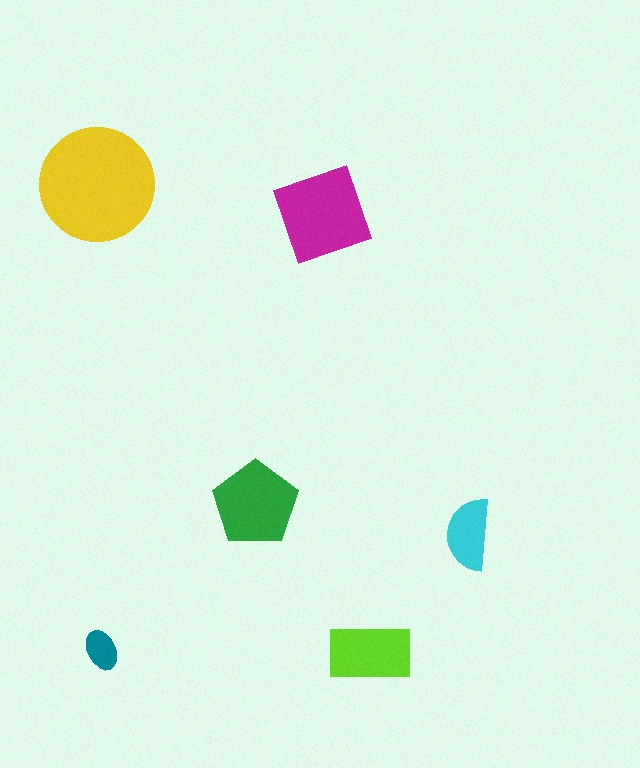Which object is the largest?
The yellow circle.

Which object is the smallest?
The teal ellipse.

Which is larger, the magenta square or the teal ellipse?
The magenta square.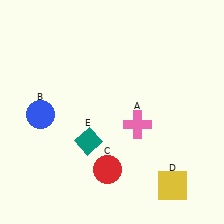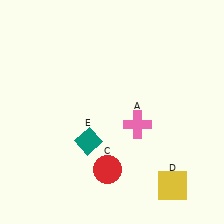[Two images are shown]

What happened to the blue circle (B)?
The blue circle (B) was removed in Image 2. It was in the bottom-left area of Image 1.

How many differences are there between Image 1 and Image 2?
There is 1 difference between the two images.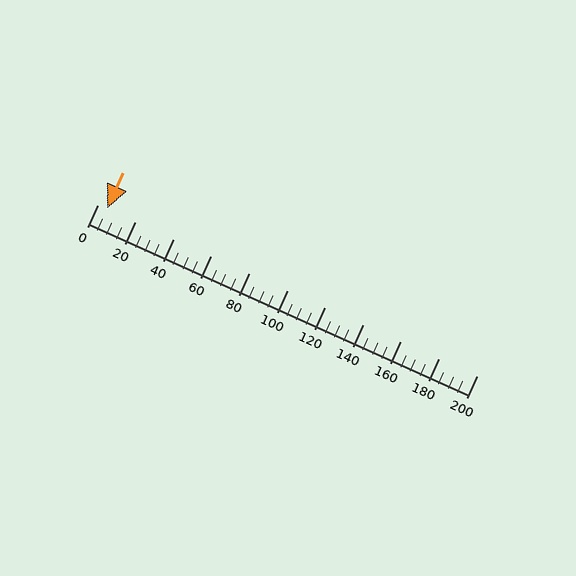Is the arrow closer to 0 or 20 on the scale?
The arrow is closer to 0.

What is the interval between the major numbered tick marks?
The major tick marks are spaced 20 units apart.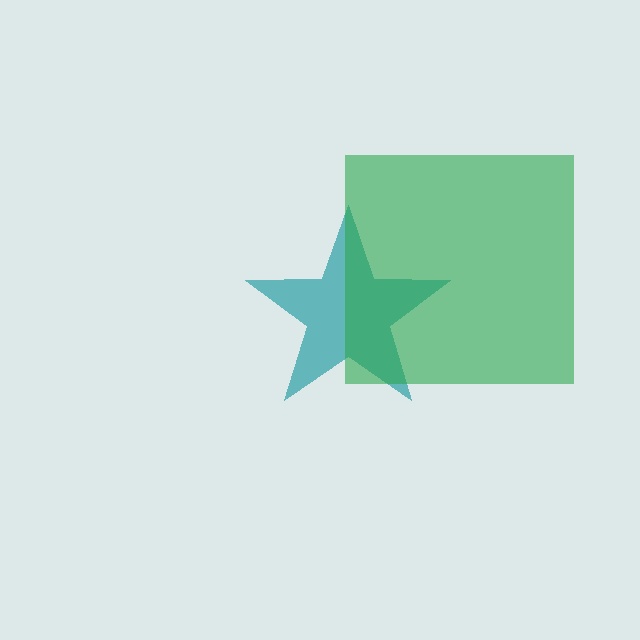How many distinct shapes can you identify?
There are 2 distinct shapes: a teal star, a green square.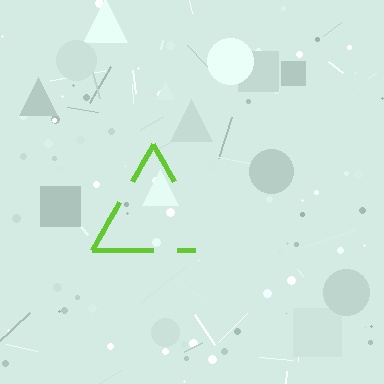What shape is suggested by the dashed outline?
The dashed outline suggests a triangle.